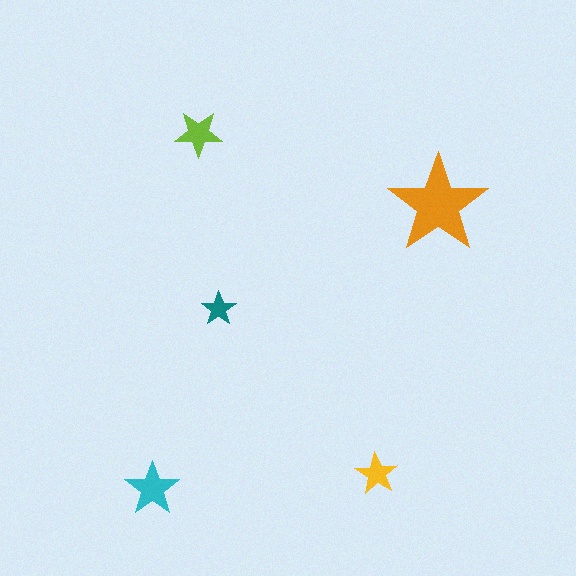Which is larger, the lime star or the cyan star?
The cyan one.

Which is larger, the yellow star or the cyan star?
The cyan one.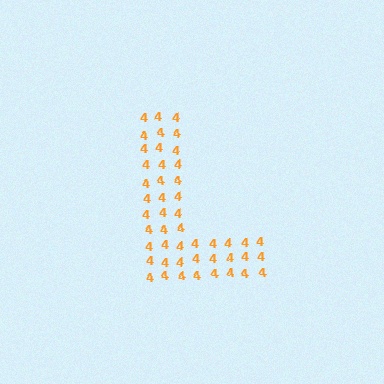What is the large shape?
The large shape is the letter L.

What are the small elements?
The small elements are digit 4's.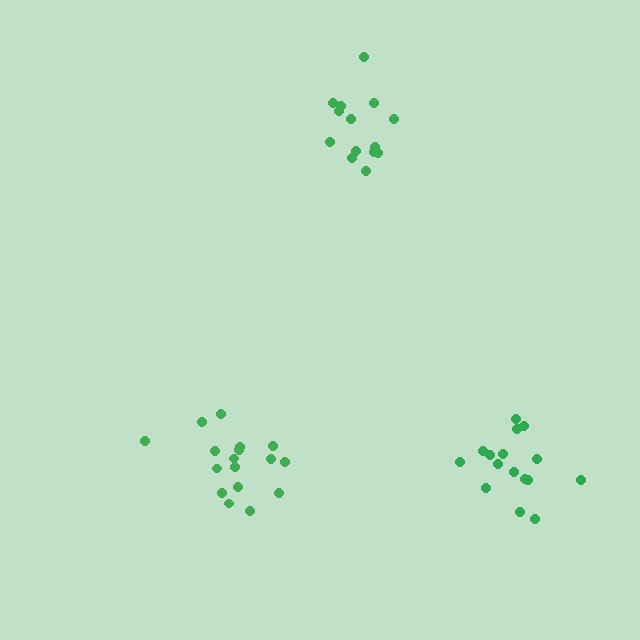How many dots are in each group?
Group 1: 17 dots, Group 2: 14 dots, Group 3: 16 dots (47 total).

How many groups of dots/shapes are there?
There are 3 groups.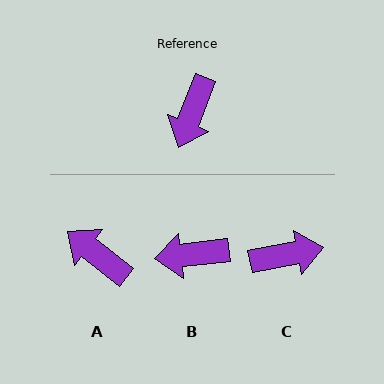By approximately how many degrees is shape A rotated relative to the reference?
Approximately 107 degrees clockwise.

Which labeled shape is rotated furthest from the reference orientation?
C, about 122 degrees away.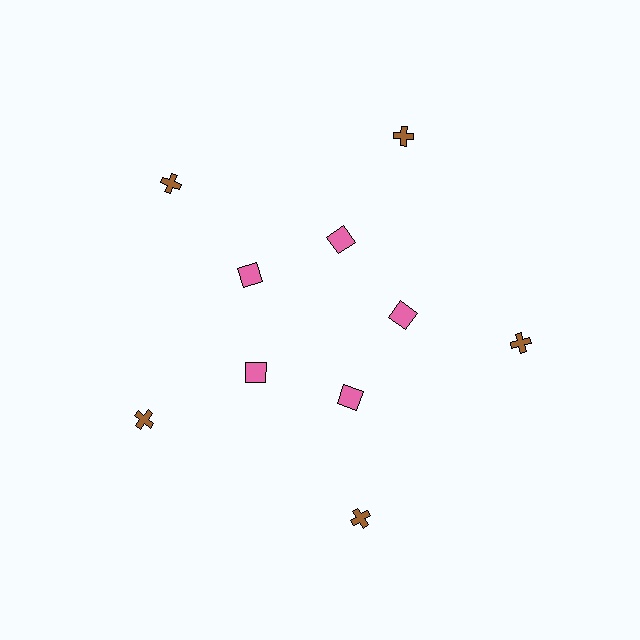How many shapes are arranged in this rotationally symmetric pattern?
There are 10 shapes, arranged in 5 groups of 2.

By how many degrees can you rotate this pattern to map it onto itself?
The pattern maps onto itself every 72 degrees of rotation.